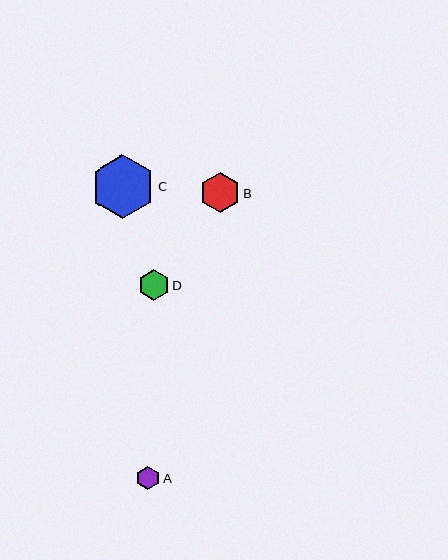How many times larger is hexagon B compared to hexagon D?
Hexagon B is approximately 1.3 times the size of hexagon D.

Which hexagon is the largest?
Hexagon C is the largest with a size of approximately 64 pixels.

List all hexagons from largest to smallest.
From largest to smallest: C, B, D, A.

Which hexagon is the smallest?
Hexagon A is the smallest with a size of approximately 24 pixels.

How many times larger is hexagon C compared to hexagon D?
Hexagon C is approximately 2.1 times the size of hexagon D.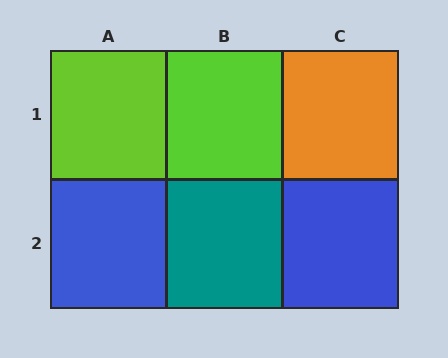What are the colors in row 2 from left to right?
Blue, teal, blue.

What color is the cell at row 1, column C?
Orange.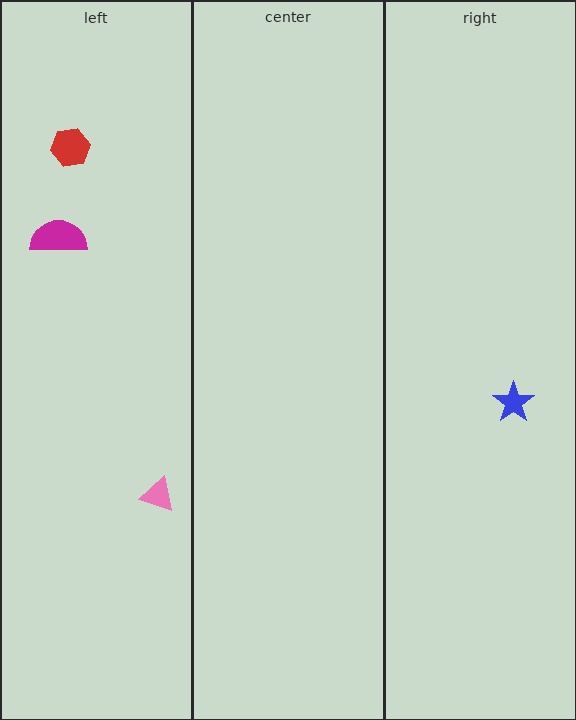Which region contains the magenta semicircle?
The left region.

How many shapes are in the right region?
1.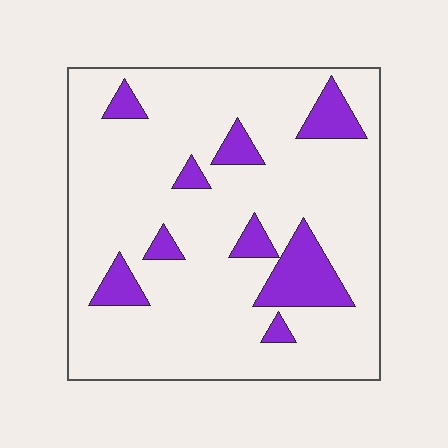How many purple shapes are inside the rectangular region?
9.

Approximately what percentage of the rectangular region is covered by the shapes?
Approximately 15%.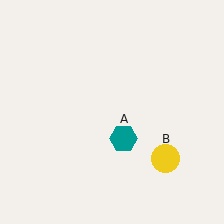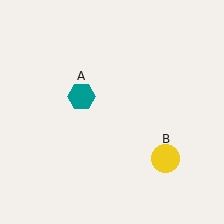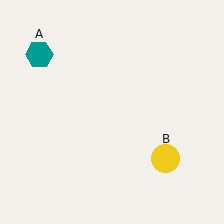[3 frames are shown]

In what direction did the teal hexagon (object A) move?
The teal hexagon (object A) moved up and to the left.